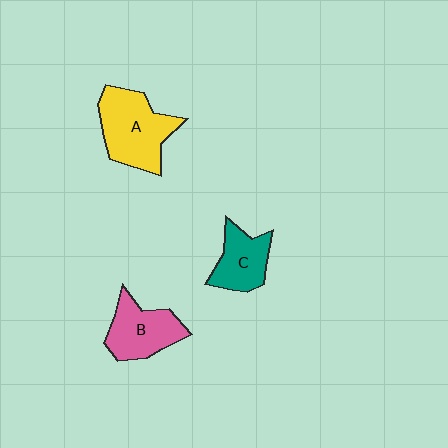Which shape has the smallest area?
Shape C (teal).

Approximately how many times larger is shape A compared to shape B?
Approximately 1.3 times.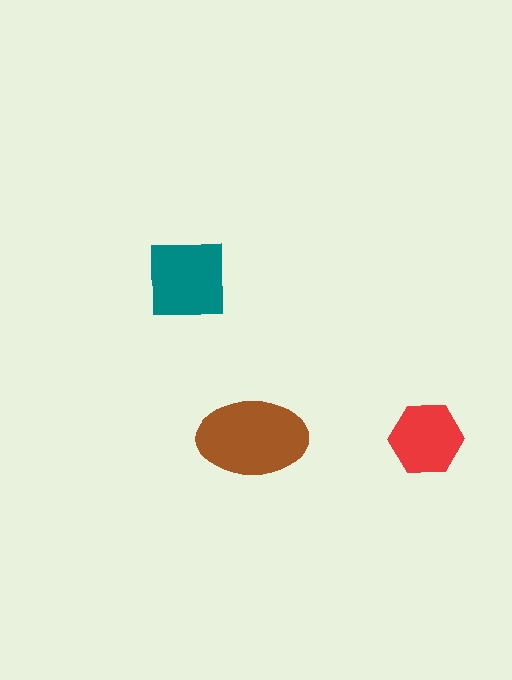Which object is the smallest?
The red hexagon.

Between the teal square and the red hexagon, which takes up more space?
The teal square.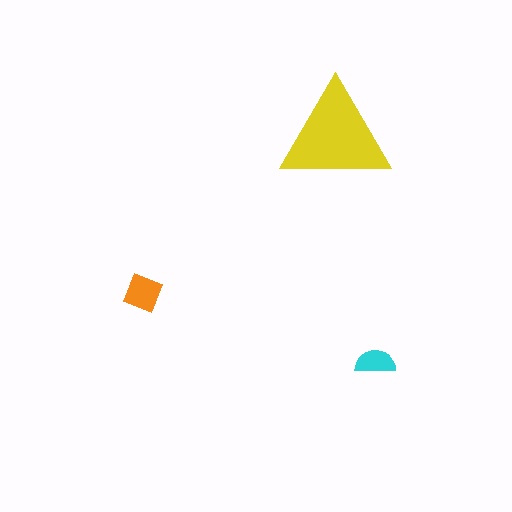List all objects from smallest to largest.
The cyan semicircle, the orange square, the yellow triangle.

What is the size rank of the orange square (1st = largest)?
2nd.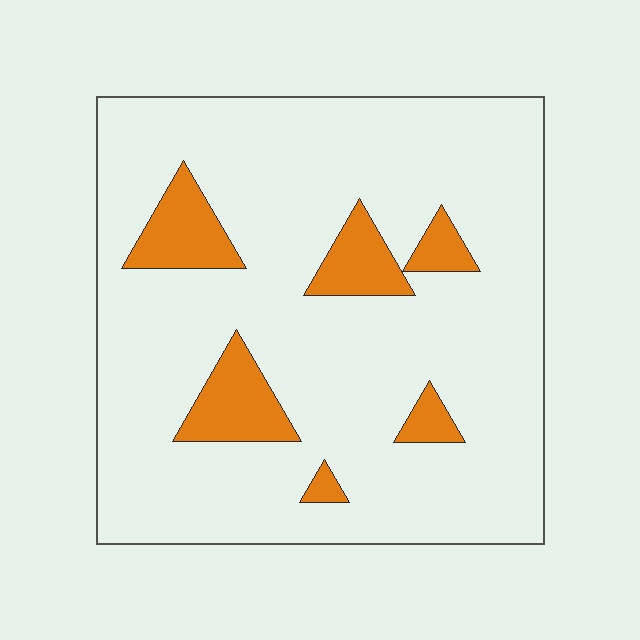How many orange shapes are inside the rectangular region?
6.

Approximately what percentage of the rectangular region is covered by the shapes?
Approximately 15%.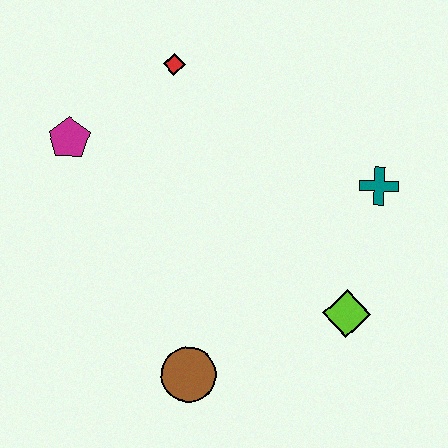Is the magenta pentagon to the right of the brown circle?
No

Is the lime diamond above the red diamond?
No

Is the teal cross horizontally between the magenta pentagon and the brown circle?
No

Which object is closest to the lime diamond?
The teal cross is closest to the lime diamond.